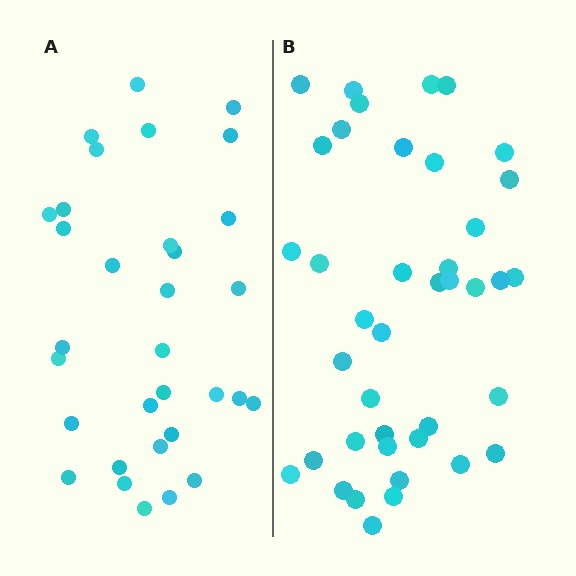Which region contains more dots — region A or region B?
Region B (the right region) has more dots.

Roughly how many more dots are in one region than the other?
Region B has roughly 8 or so more dots than region A.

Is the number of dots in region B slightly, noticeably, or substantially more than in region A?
Region B has noticeably more, but not dramatically so. The ratio is roughly 1.2 to 1.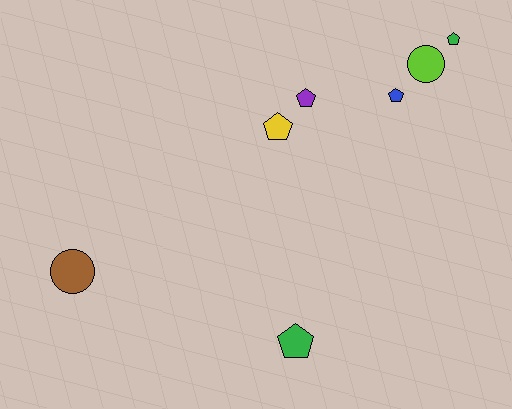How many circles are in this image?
There are 2 circles.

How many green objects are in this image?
There are 2 green objects.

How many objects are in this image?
There are 7 objects.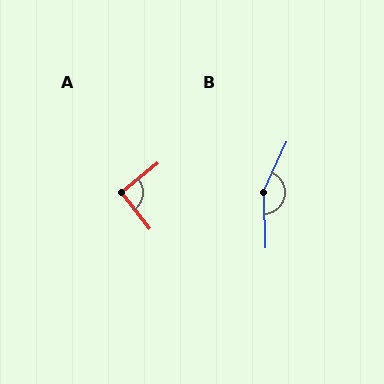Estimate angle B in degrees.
Approximately 153 degrees.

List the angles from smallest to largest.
A (91°), B (153°).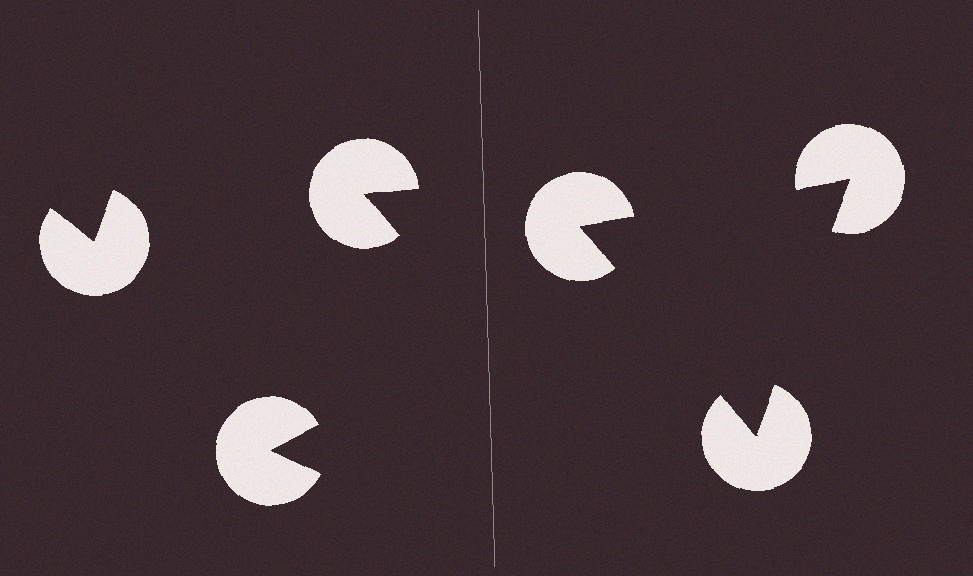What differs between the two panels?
The pac-man discs are positioned identically on both sides; only the wedge orientations differ. On the right they align to a triangle; on the left they are misaligned.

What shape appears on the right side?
An illusory triangle.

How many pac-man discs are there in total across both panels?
6 — 3 on each side.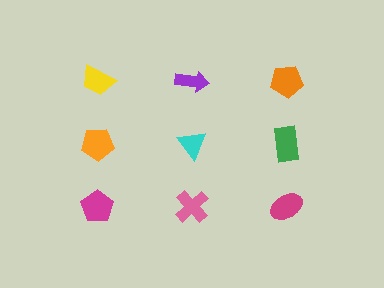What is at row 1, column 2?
A purple arrow.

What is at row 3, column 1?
A magenta pentagon.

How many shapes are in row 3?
3 shapes.